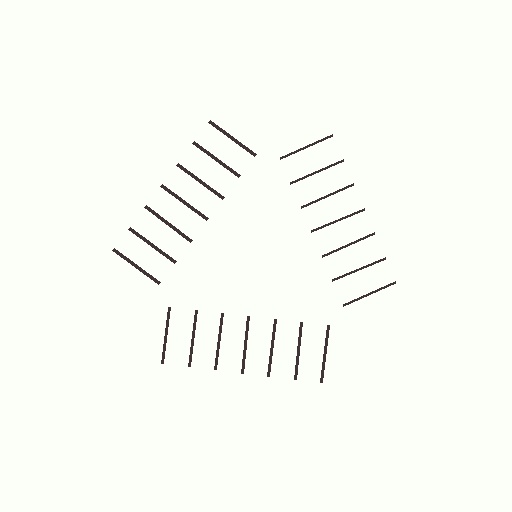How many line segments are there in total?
21 — 7 along each of the 3 edges.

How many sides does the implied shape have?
3 sides — the line-ends trace a triangle.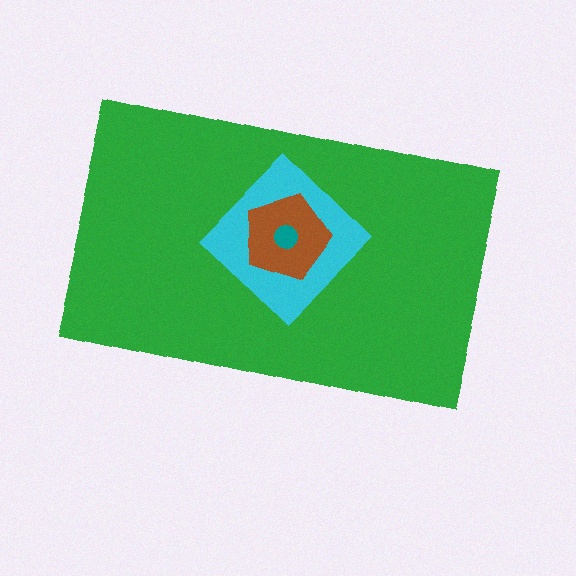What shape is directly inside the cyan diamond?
The brown pentagon.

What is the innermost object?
The teal circle.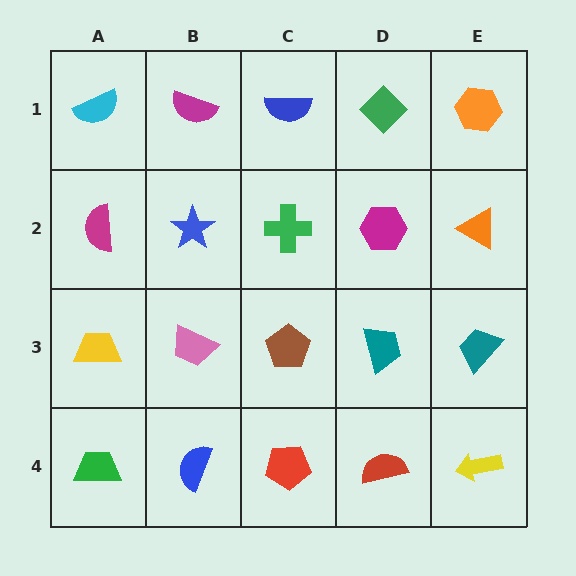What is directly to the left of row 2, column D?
A green cross.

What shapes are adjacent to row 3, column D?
A magenta hexagon (row 2, column D), a red semicircle (row 4, column D), a brown pentagon (row 3, column C), a teal trapezoid (row 3, column E).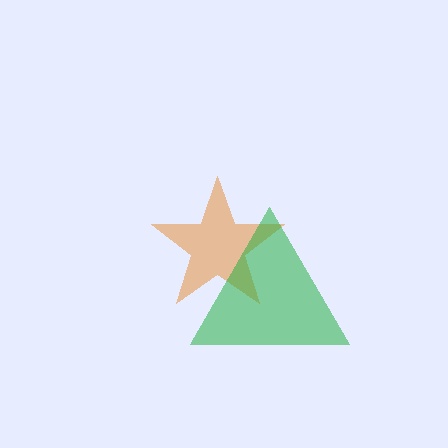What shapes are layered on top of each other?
The layered shapes are: an orange star, a green triangle.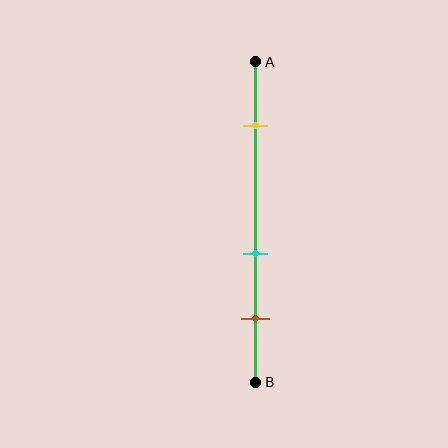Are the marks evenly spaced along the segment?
No, the marks are not evenly spaced.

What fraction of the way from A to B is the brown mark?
The brown mark is approximately 80% (0.8) of the way from A to B.